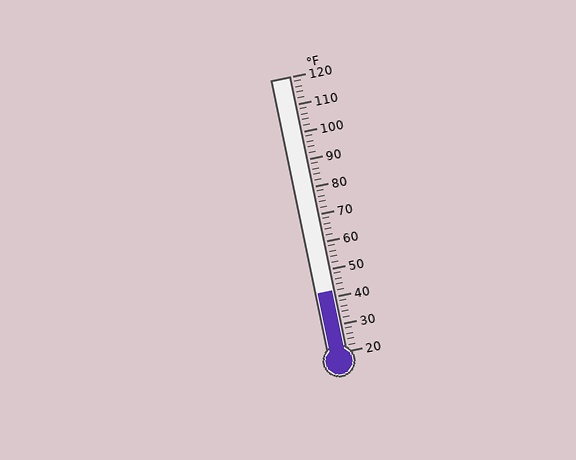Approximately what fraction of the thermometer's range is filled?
The thermometer is filled to approximately 20% of its range.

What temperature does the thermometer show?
The thermometer shows approximately 42°F.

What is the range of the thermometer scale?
The thermometer scale ranges from 20°F to 120°F.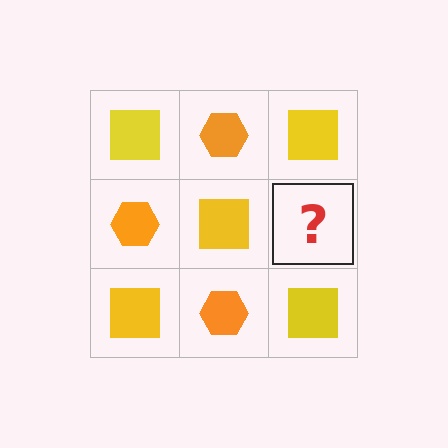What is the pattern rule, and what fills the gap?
The rule is that it alternates yellow square and orange hexagon in a checkerboard pattern. The gap should be filled with an orange hexagon.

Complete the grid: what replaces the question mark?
The question mark should be replaced with an orange hexagon.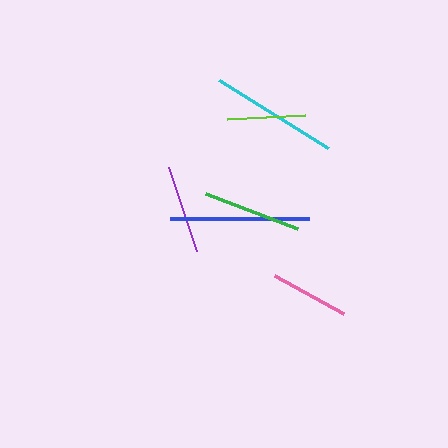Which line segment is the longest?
The blue line is the longest at approximately 139 pixels.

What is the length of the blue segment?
The blue segment is approximately 139 pixels long.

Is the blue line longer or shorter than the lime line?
The blue line is longer than the lime line.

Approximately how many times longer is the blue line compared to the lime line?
The blue line is approximately 1.8 times the length of the lime line.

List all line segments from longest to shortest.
From longest to shortest: blue, cyan, green, purple, pink, lime.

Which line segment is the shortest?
The lime line is the shortest at approximately 79 pixels.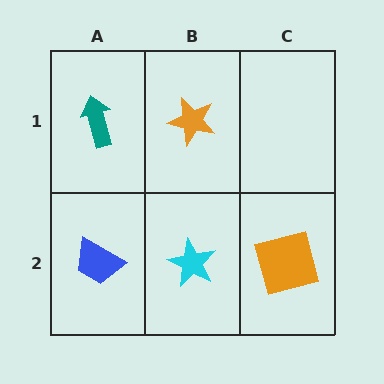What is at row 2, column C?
An orange square.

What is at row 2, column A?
A blue trapezoid.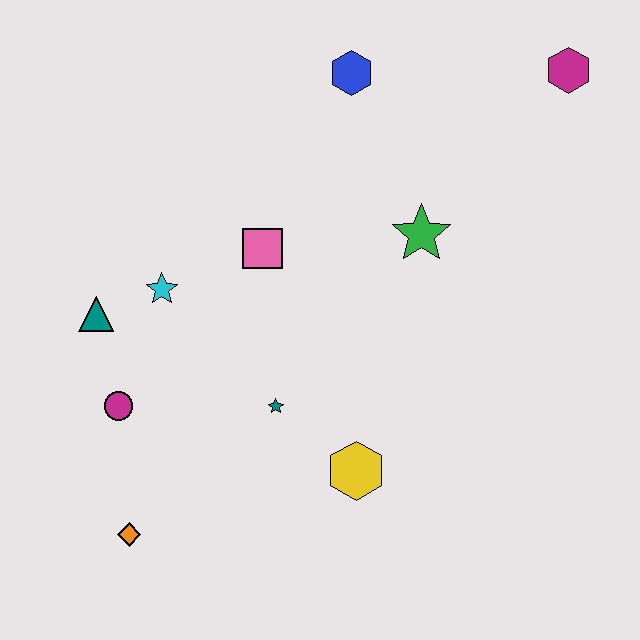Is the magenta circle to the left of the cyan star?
Yes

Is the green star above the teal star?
Yes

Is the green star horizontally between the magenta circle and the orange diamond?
No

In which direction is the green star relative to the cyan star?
The green star is to the right of the cyan star.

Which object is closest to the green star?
The pink square is closest to the green star.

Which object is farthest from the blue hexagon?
The orange diamond is farthest from the blue hexagon.